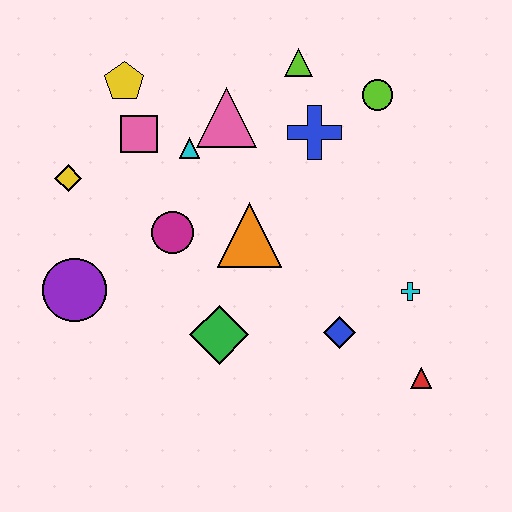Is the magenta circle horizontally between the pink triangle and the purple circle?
Yes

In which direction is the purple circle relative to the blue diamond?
The purple circle is to the left of the blue diamond.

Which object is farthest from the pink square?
The red triangle is farthest from the pink square.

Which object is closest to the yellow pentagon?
The pink square is closest to the yellow pentagon.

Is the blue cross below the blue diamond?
No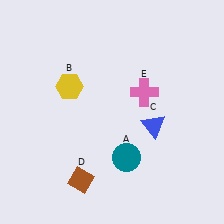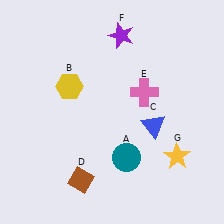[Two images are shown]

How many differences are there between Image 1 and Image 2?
There are 2 differences between the two images.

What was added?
A purple star (F), a yellow star (G) were added in Image 2.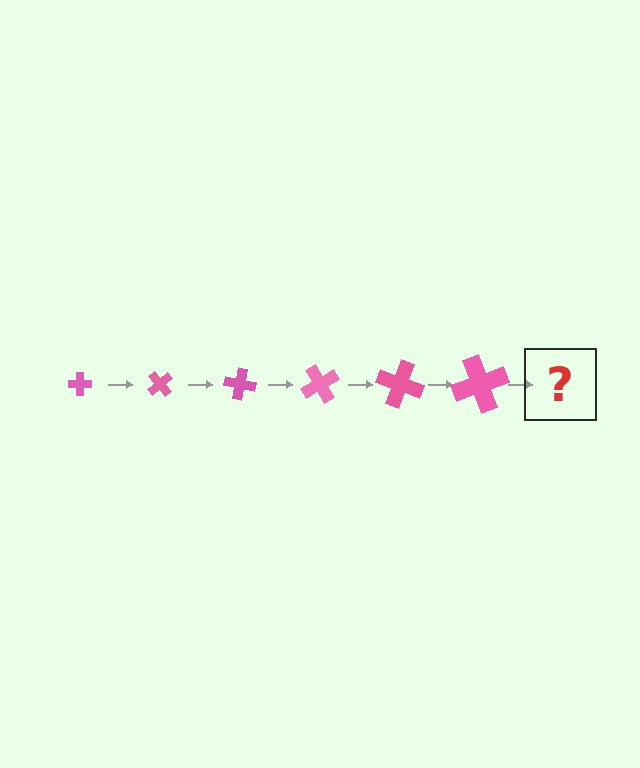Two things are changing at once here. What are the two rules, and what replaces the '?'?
The two rules are that the cross grows larger each step and it rotates 50 degrees each step. The '?' should be a cross, larger than the previous one and rotated 300 degrees from the start.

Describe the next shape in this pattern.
It should be a cross, larger than the previous one and rotated 300 degrees from the start.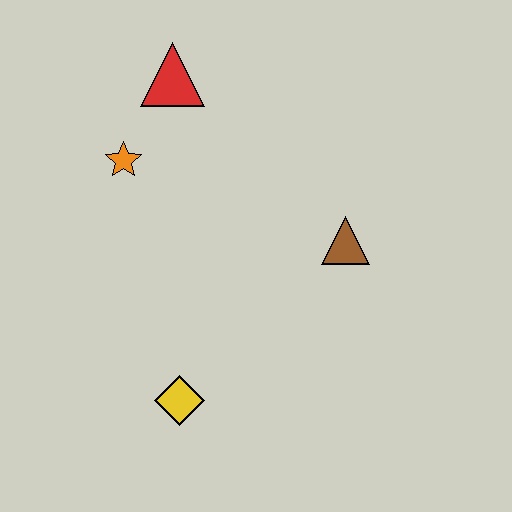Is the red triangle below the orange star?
No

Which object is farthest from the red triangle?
The yellow diamond is farthest from the red triangle.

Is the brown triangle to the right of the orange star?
Yes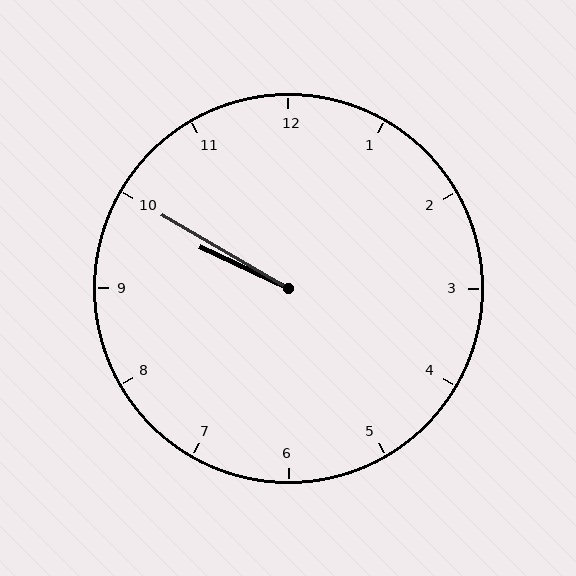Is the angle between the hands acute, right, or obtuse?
It is acute.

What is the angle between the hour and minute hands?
Approximately 5 degrees.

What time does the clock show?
9:50.